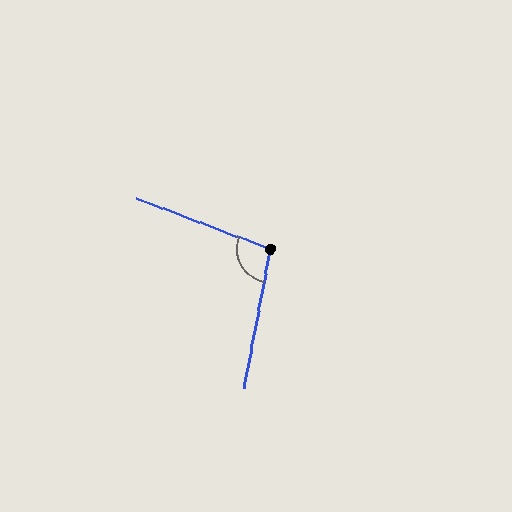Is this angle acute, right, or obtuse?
It is obtuse.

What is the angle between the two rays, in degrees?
Approximately 100 degrees.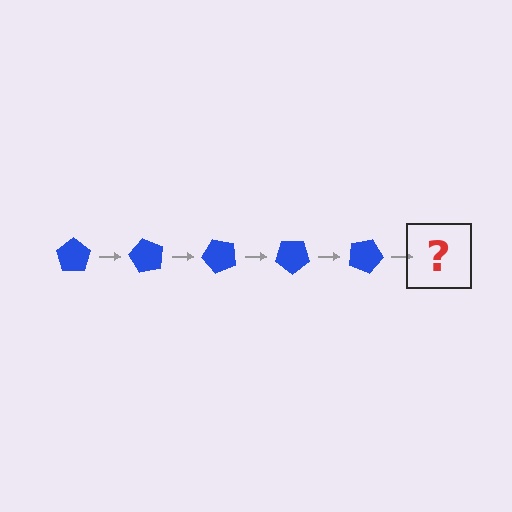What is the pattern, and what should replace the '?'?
The pattern is that the pentagon rotates 60 degrees each step. The '?' should be a blue pentagon rotated 300 degrees.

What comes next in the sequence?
The next element should be a blue pentagon rotated 300 degrees.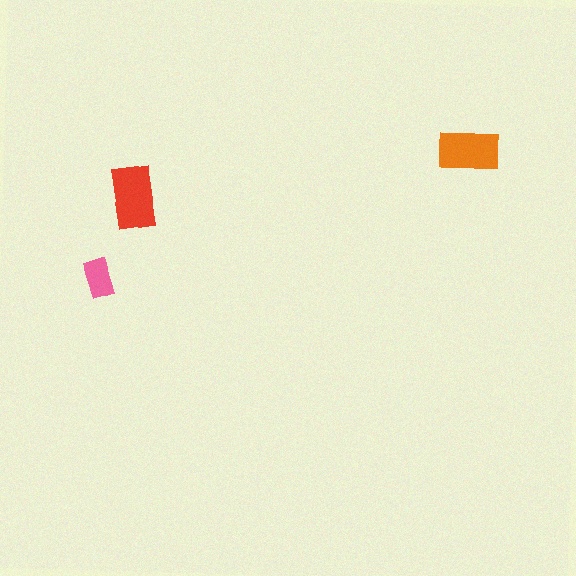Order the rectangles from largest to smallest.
the red one, the orange one, the pink one.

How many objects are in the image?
There are 3 objects in the image.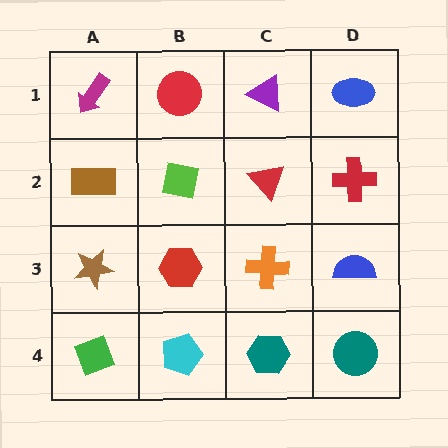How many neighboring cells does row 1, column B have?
3.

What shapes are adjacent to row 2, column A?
A magenta arrow (row 1, column A), a brown star (row 3, column A), a lime square (row 2, column B).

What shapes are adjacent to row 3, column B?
A lime square (row 2, column B), a cyan pentagon (row 4, column B), a brown star (row 3, column A), an orange cross (row 3, column C).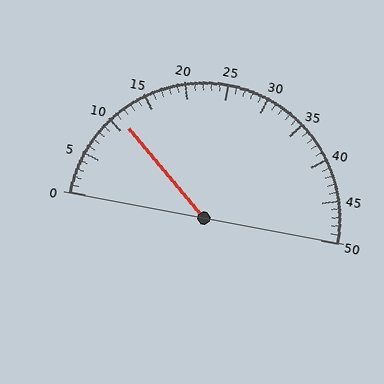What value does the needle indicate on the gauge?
The needle indicates approximately 11.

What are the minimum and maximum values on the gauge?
The gauge ranges from 0 to 50.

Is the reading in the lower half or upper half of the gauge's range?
The reading is in the lower half of the range (0 to 50).